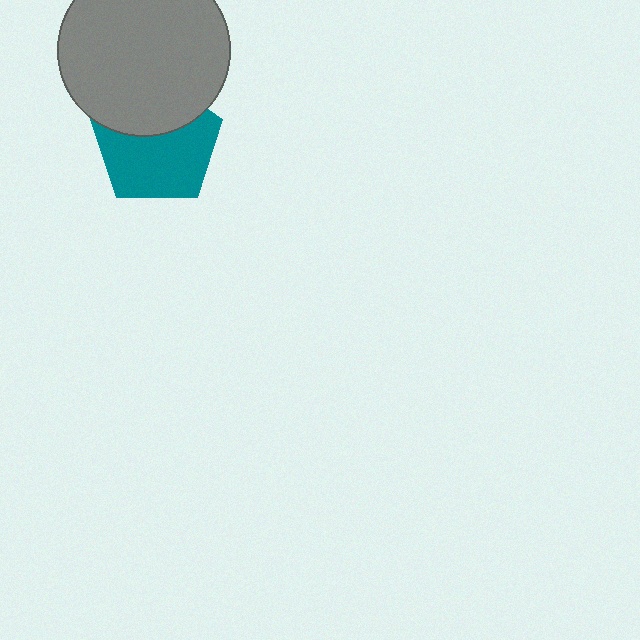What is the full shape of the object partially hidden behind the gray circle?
The partially hidden object is a teal pentagon.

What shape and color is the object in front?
The object in front is a gray circle.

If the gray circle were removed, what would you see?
You would see the complete teal pentagon.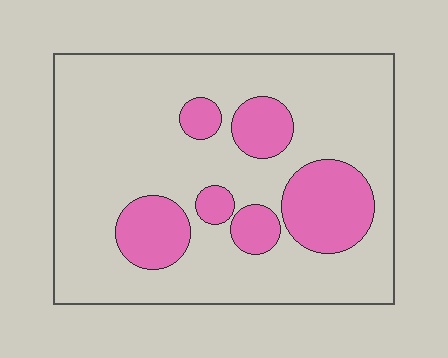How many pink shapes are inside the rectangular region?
6.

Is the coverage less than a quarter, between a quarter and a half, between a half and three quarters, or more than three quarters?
Less than a quarter.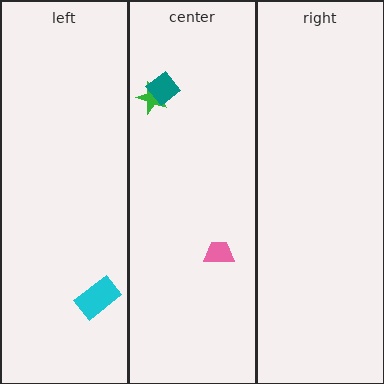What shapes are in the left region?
The cyan rectangle.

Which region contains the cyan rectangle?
The left region.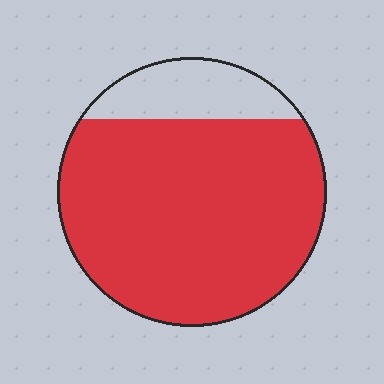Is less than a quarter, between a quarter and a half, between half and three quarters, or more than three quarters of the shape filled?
More than three quarters.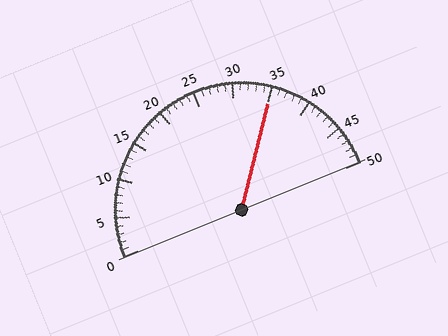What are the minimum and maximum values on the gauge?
The gauge ranges from 0 to 50.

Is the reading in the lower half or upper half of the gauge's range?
The reading is in the upper half of the range (0 to 50).